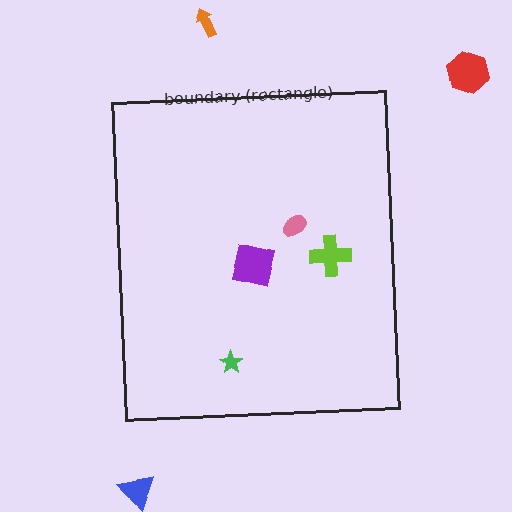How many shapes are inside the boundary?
4 inside, 3 outside.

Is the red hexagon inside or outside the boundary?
Outside.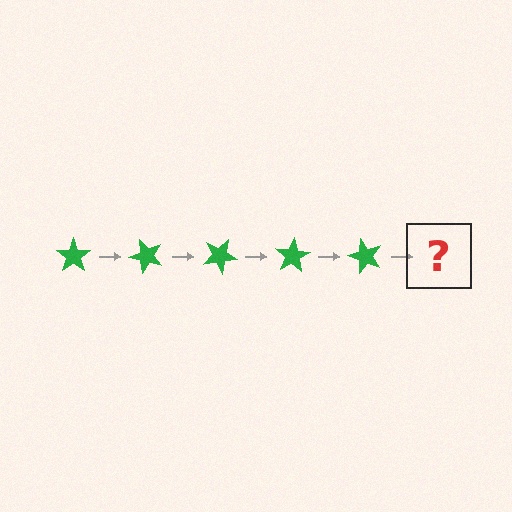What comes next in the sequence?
The next element should be a green star rotated 250 degrees.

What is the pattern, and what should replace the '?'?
The pattern is that the star rotates 50 degrees each step. The '?' should be a green star rotated 250 degrees.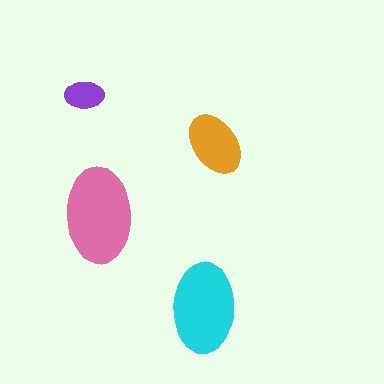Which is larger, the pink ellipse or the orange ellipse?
The pink one.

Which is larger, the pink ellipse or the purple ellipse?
The pink one.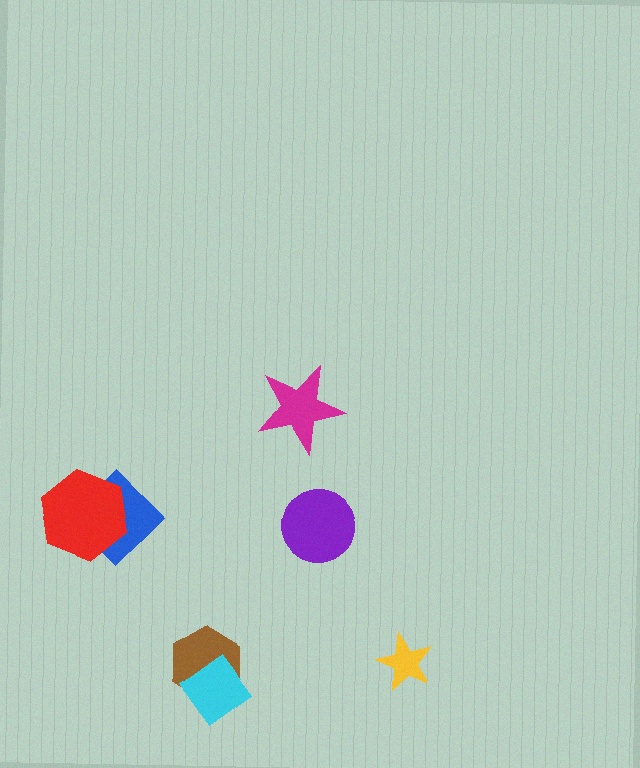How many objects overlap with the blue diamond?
1 object overlaps with the blue diamond.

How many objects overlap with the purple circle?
0 objects overlap with the purple circle.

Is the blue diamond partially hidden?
Yes, it is partially covered by another shape.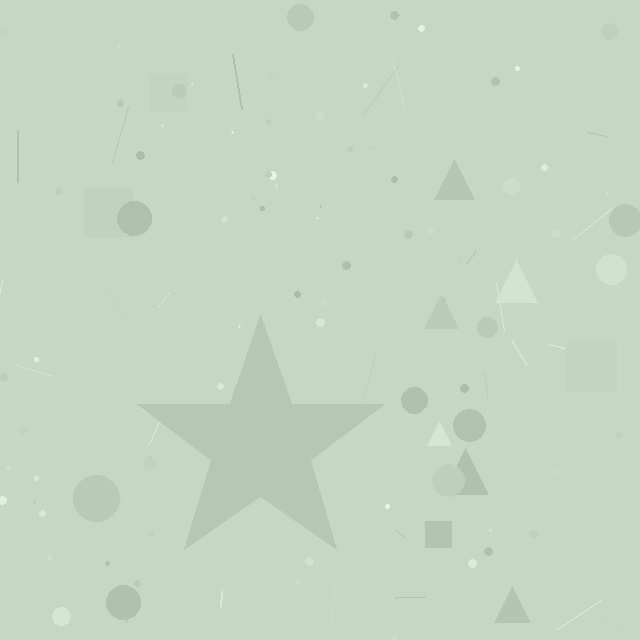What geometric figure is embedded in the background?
A star is embedded in the background.